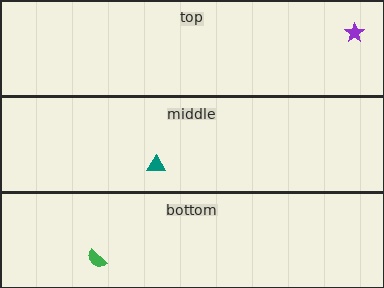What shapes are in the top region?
The purple star.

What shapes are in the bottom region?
The green semicircle.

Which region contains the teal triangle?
The middle region.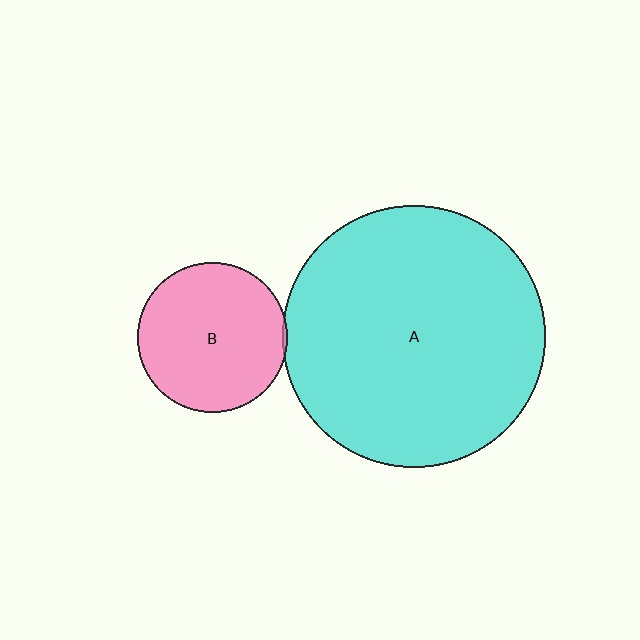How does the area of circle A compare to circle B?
Approximately 3.1 times.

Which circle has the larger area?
Circle A (cyan).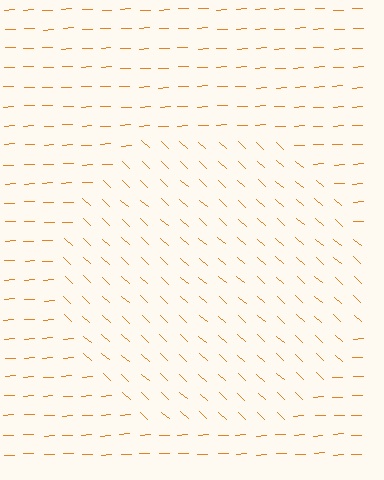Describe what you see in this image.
The image is filled with small orange line segments. A circle region in the image has lines oriented differently from the surrounding lines, creating a visible texture boundary.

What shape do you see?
I see a circle.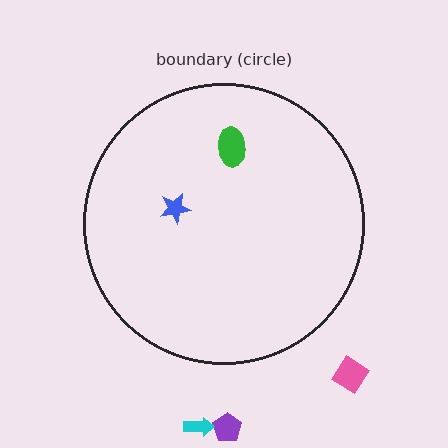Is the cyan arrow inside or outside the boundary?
Outside.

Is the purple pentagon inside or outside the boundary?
Outside.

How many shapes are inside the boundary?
2 inside, 3 outside.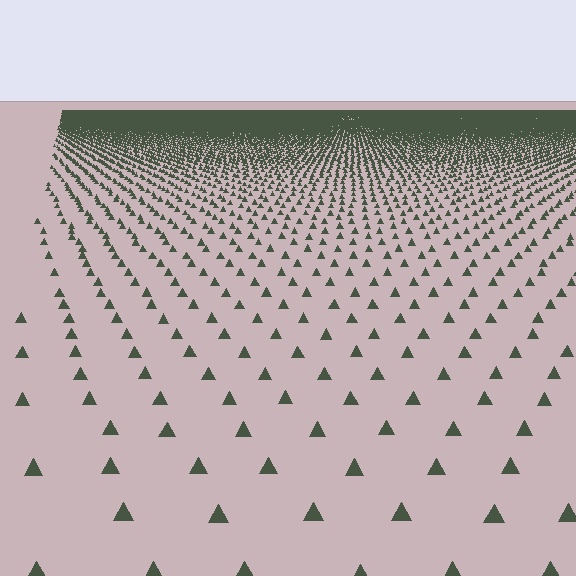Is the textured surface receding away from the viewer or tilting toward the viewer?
The surface is receding away from the viewer. Texture elements get smaller and denser toward the top.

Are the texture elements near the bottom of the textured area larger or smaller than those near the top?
Larger. Near the bottom, elements are closer to the viewer and appear at a bigger on-screen size.